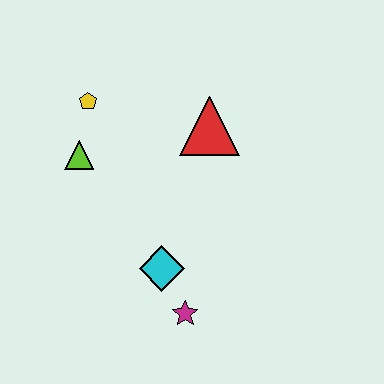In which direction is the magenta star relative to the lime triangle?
The magenta star is below the lime triangle.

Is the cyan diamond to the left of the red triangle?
Yes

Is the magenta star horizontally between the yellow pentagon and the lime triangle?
No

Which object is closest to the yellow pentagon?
The lime triangle is closest to the yellow pentagon.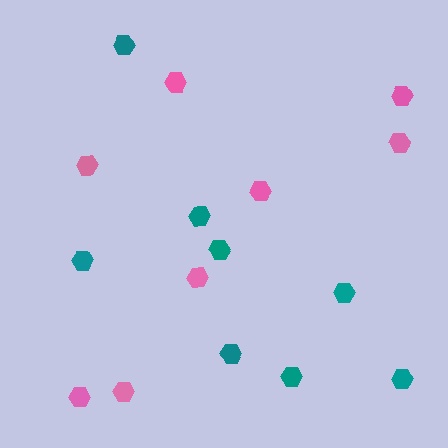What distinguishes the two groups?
There are 2 groups: one group of pink hexagons (8) and one group of teal hexagons (8).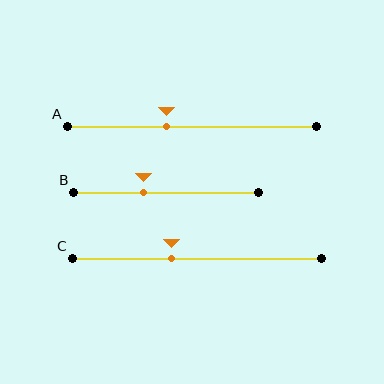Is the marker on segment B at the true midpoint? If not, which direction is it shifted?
No, the marker on segment B is shifted to the left by about 12% of the segment length.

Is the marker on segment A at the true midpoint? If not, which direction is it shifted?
No, the marker on segment A is shifted to the left by about 10% of the segment length.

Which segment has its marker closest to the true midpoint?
Segment C has its marker closest to the true midpoint.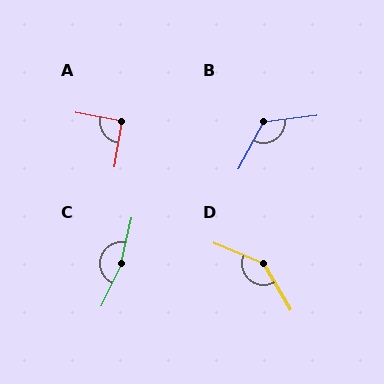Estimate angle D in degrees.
Approximately 143 degrees.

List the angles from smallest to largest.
A (91°), B (125°), D (143°), C (166°).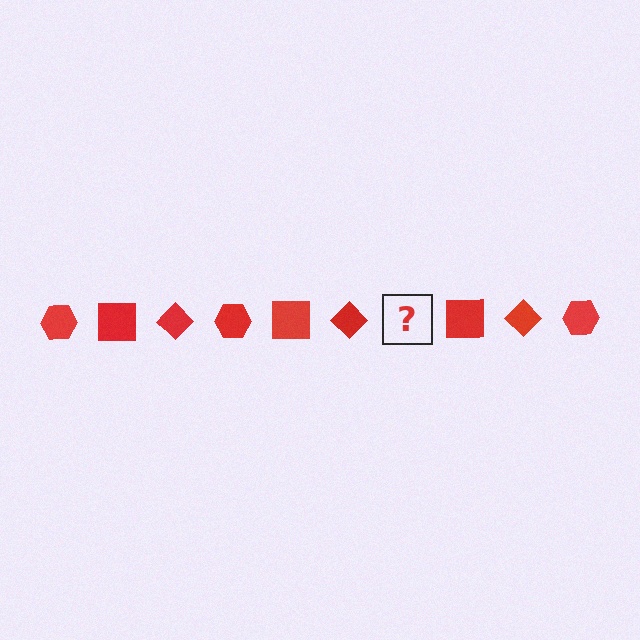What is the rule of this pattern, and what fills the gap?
The rule is that the pattern cycles through hexagon, square, diamond shapes in red. The gap should be filled with a red hexagon.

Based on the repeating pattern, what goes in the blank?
The blank should be a red hexagon.